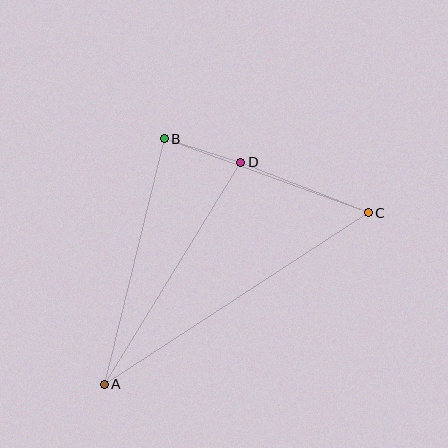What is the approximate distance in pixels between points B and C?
The distance between B and C is approximately 217 pixels.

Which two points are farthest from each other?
Points A and C are farthest from each other.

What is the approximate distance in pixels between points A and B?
The distance between A and B is approximately 253 pixels.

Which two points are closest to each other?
Points B and D are closest to each other.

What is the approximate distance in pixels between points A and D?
The distance between A and D is approximately 261 pixels.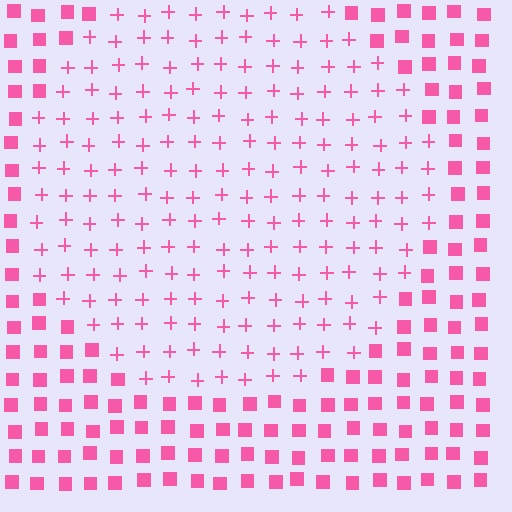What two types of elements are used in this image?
The image uses plus signs inside the circle region and squares outside it.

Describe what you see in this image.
The image is filled with small pink elements arranged in a uniform grid. A circle-shaped region contains plus signs, while the surrounding area contains squares. The boundary is defined purely by the change in element shape.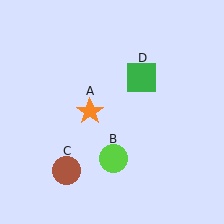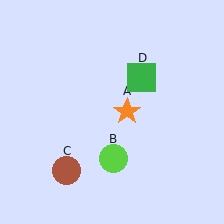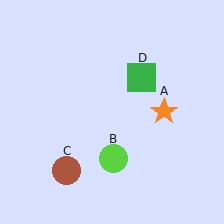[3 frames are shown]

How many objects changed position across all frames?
1 object changed position: orange star (object A).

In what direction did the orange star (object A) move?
The orange star (object A) moved right.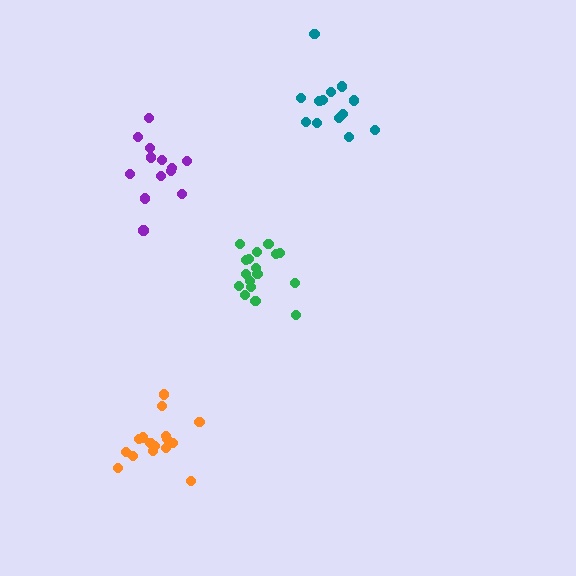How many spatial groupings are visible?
There are 4 spatial groupings.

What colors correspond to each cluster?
The clusters are colored: green, teal, orange, purple.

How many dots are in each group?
Group 1: 17 dots, Group 2: 13 dots, Group 3: 16 dots, Group 4: 13 dots (59 total).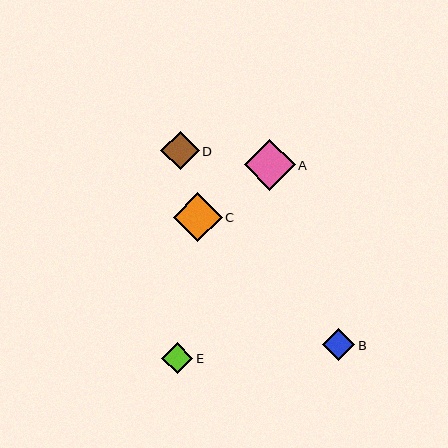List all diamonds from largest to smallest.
From largest to smallest: A, C, D, B, E.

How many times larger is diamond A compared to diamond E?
Diamond A is approximately 1.6 times the size of diamond E.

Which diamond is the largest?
Diamond A is the largest with a size of approximately 50 pixels.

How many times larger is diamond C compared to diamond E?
Diamond C is approximately 1.6 times the size of diamond E.